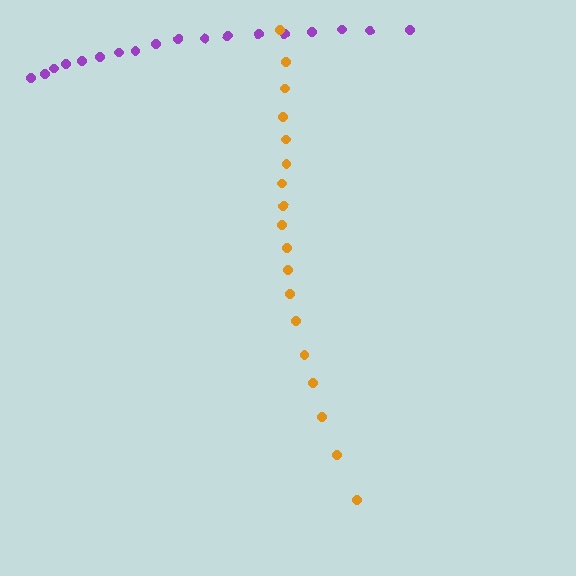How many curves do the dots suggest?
There are 2 distinct paths.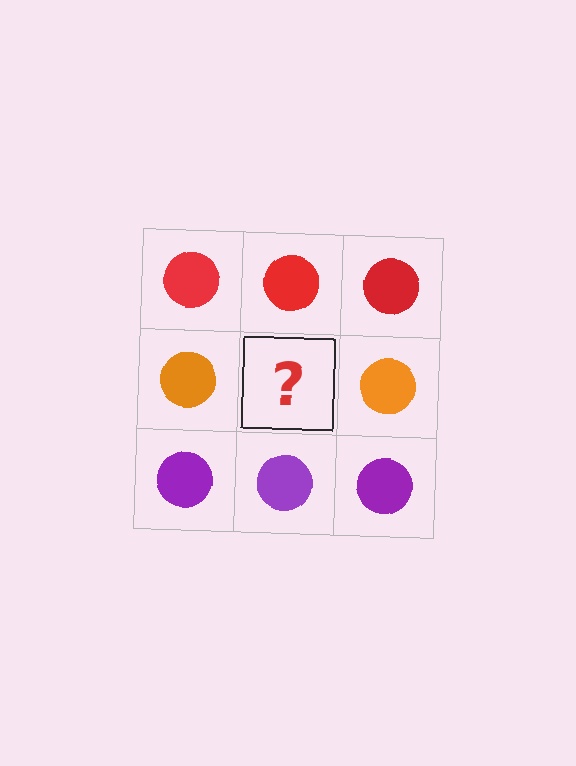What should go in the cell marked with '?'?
The missing cell should contain an orange circle.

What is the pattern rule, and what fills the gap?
The rule is that each row has a consistent color. The gap should be filled with an orange circle.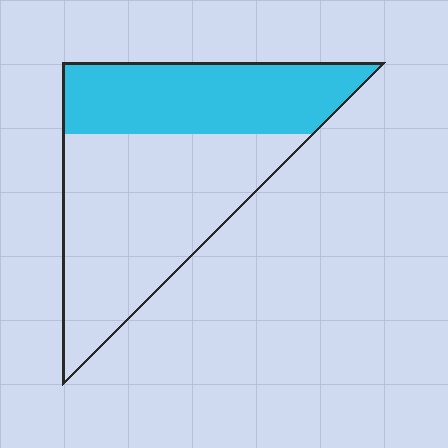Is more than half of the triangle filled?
No.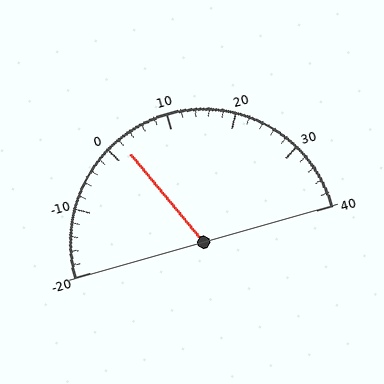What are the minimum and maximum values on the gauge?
The gauge ranges from -20 to 40.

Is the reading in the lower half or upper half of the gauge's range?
The reading is in the lower half of the range (-20 to 40).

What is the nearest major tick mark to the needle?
The nearest major tick mark is 0.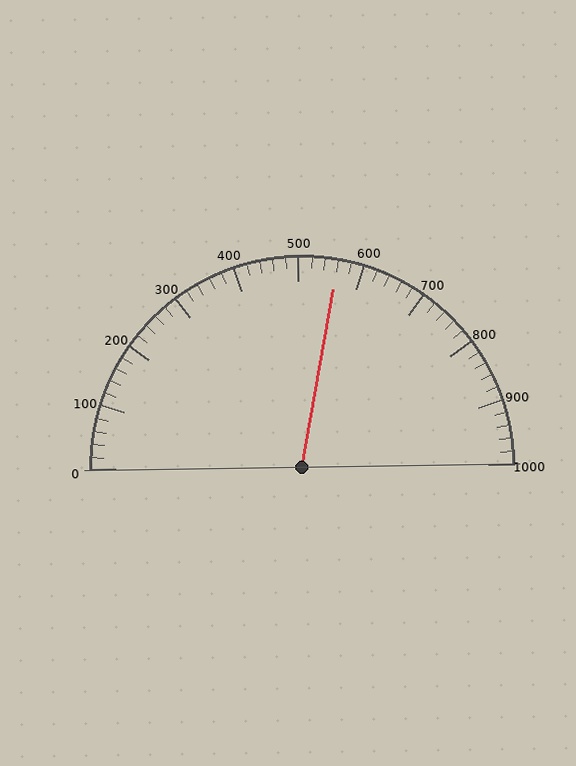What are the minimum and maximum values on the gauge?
The gauge ranges from 0 to 1000.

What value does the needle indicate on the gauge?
The needle indicates approximately 560.